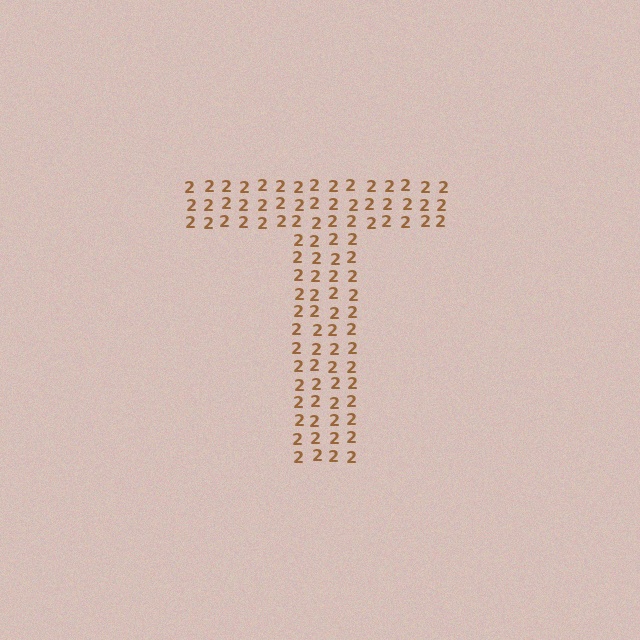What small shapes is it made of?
It is made of small digit 2's.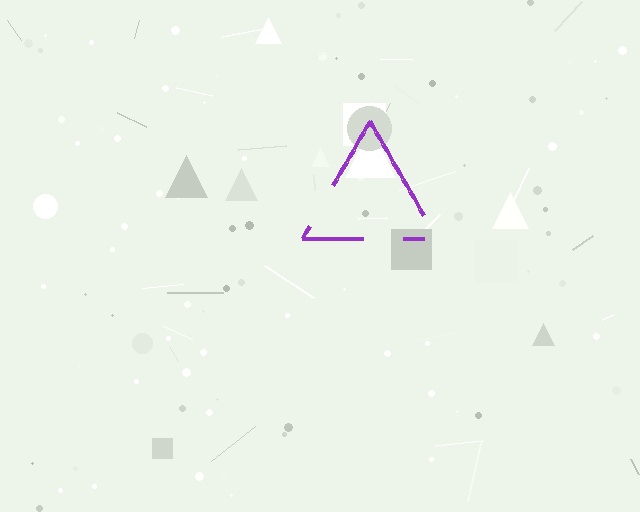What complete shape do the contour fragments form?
The contour fragments form a triangle.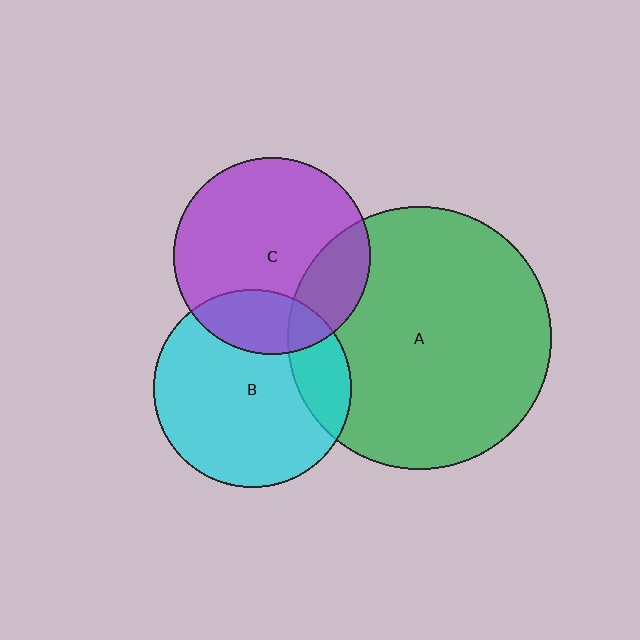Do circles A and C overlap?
Yes.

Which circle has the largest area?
Circle A (green).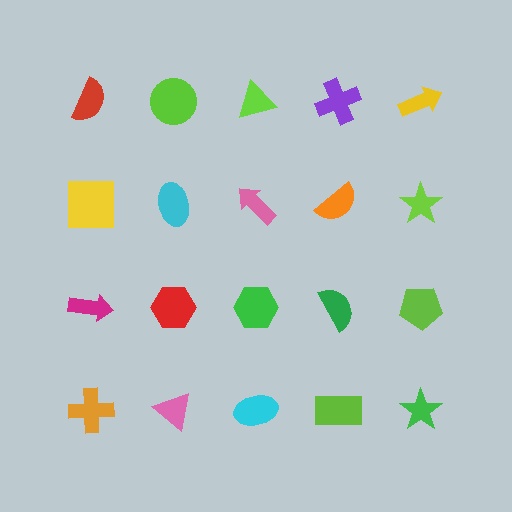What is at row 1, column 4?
A purple cross.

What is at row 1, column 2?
A lime circle.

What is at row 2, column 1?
A yellow square.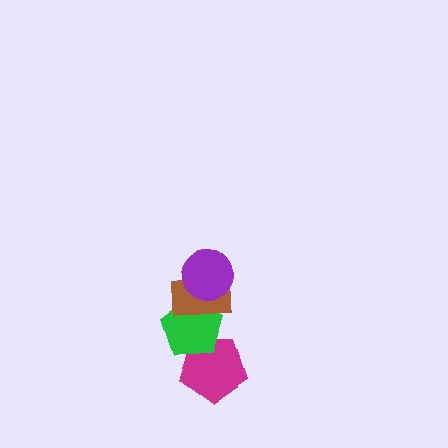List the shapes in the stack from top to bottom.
From top to bottom: the purple circle, the brown rectangle, the green pentagon, the magenta pentagon.